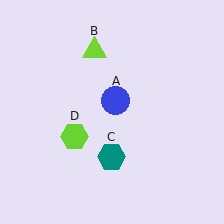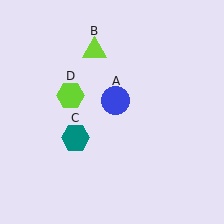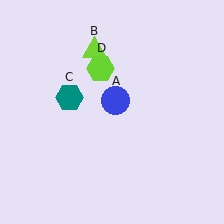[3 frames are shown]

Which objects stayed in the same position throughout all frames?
Blue circle (object A) and lime triangle (object B) remained stationary.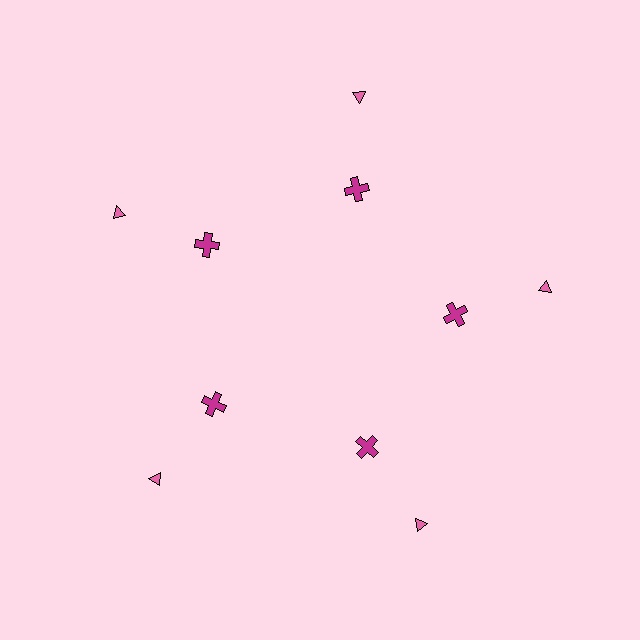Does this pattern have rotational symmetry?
Yes, this pattern has 5-fold rotational symmetry. It looks the same after rotating 72 degrees around the center.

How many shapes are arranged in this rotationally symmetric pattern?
There are 10 shapes, arranged in 5 groups of 2.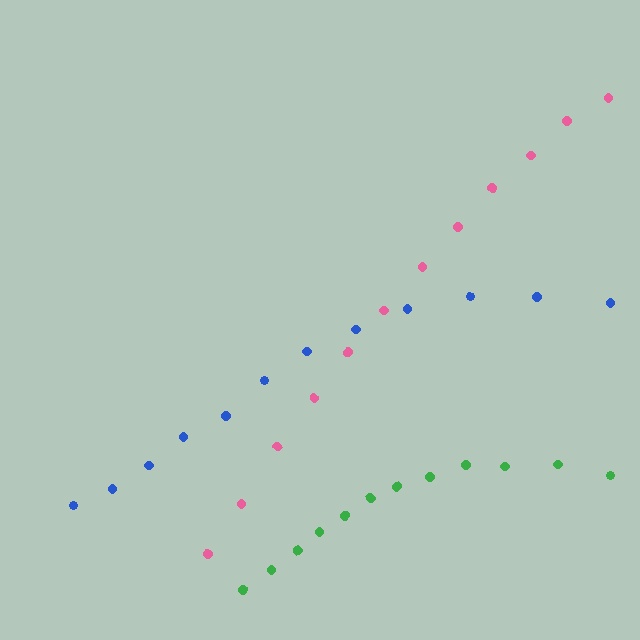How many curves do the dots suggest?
There are 3 distinct paths.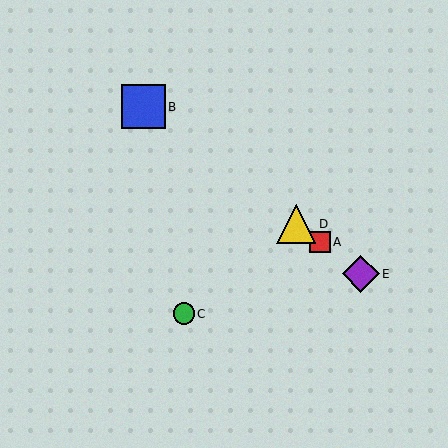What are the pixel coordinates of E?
Object E is at (361, 274).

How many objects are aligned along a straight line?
4 objects (A, B, D, E) are aligned along a straight line.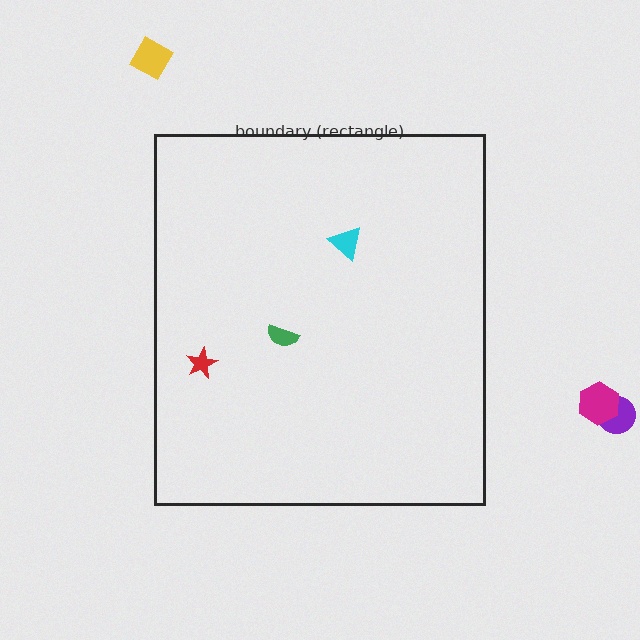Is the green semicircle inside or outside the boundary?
Inside.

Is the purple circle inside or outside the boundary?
Outside.